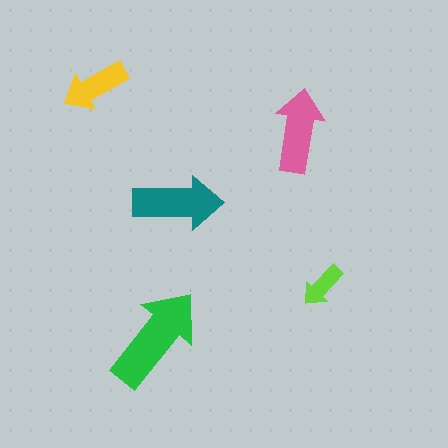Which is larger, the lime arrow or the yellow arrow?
The yellow one.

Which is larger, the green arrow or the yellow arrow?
The green one.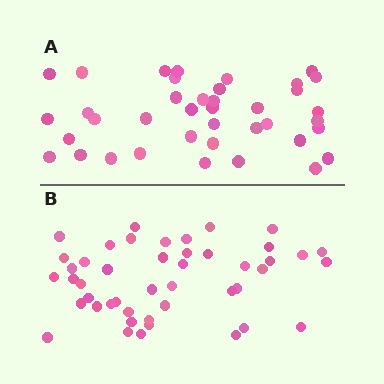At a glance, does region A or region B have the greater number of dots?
Region B (the bottom region) has more dots.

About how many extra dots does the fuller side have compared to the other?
Region B has roughly 8 or so more dots than region A.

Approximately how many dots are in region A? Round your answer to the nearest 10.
About 40 dots. (The exact count is 39, which rounds to 40.)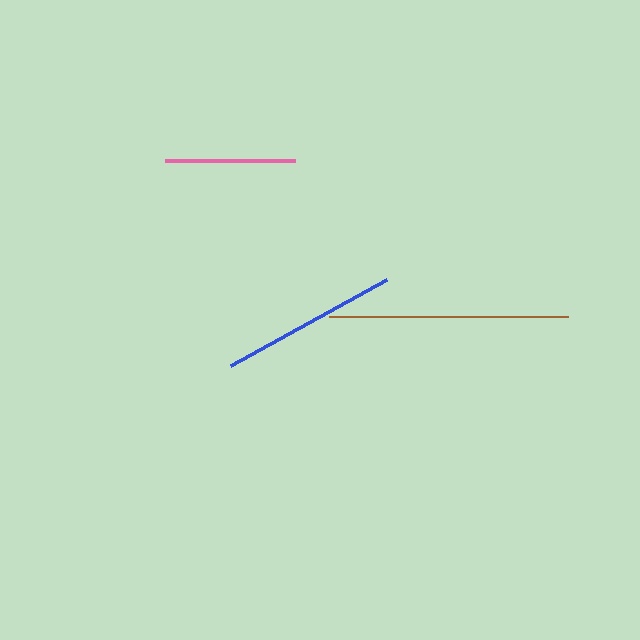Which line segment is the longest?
The brown line is the longest at approximately 239 pixels.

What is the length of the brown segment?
The brown segment is approximately 239 pixels long.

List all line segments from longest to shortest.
From longest to shortest: brown, blue, pink.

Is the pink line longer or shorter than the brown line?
The brown line is longer than the pink line.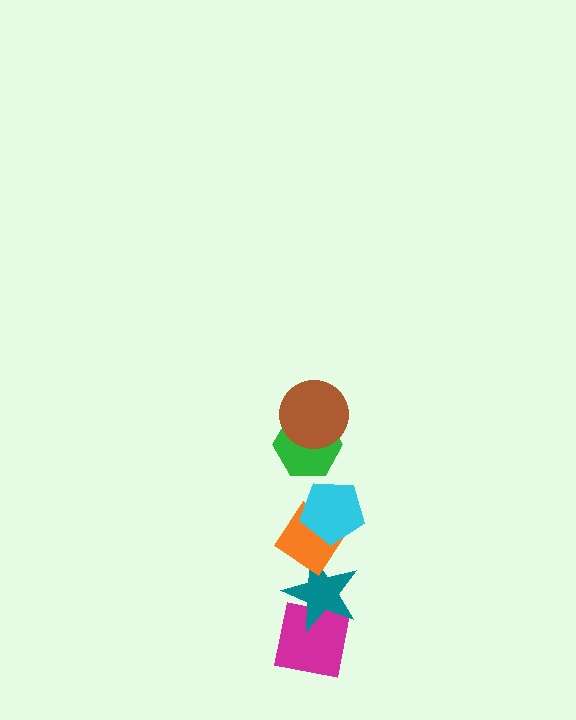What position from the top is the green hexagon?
The green hexagon is 2nd from the top.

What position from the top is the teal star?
The teal star is 5th from the top.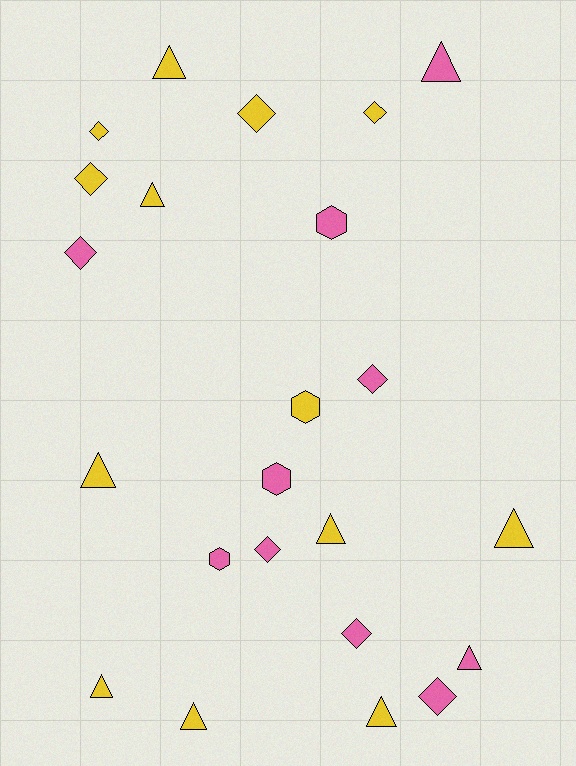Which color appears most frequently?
Yellow, with 13 objects.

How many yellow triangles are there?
There are 8 yellow triangles.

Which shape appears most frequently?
Triangle, with 10 objects.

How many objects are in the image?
There are 23 objects.